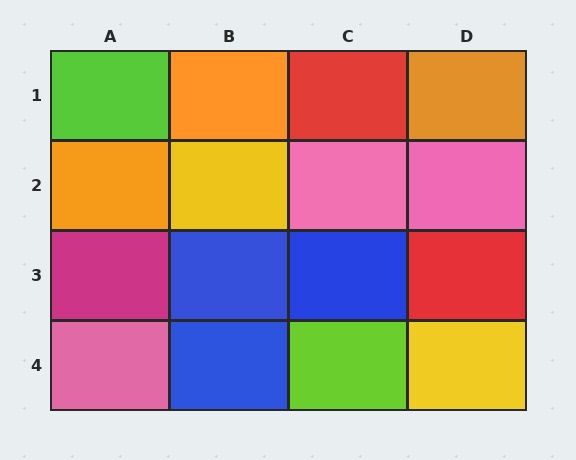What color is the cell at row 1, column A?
Lime.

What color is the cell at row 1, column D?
Orange.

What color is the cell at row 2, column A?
Orange.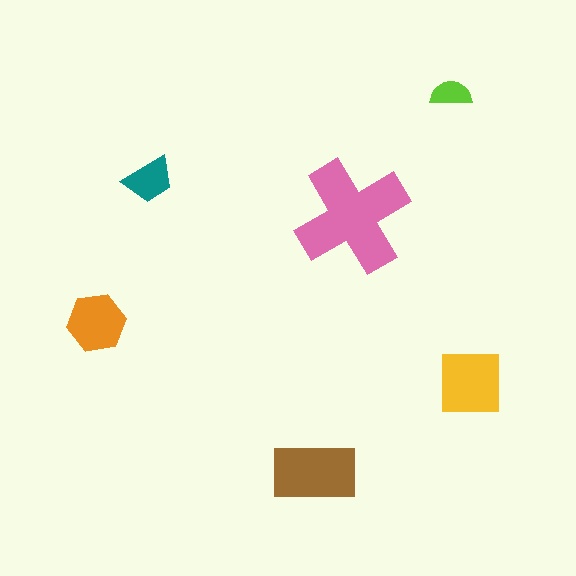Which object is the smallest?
The lime semicircle.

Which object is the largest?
The pink cross.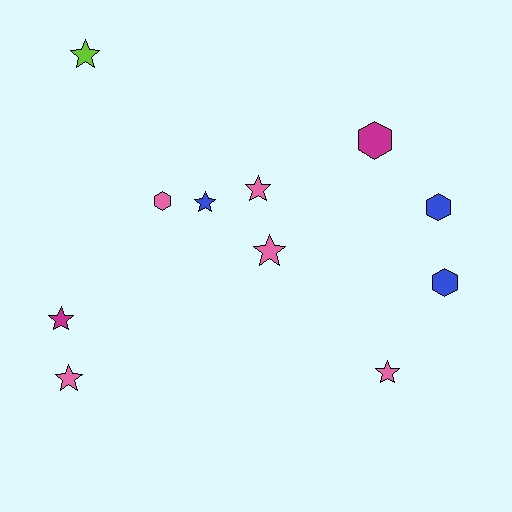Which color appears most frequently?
Pink, with 5 objects.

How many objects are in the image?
There are 11 objects.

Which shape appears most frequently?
Star, with 7 objects.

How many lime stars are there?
There is 1 lime star.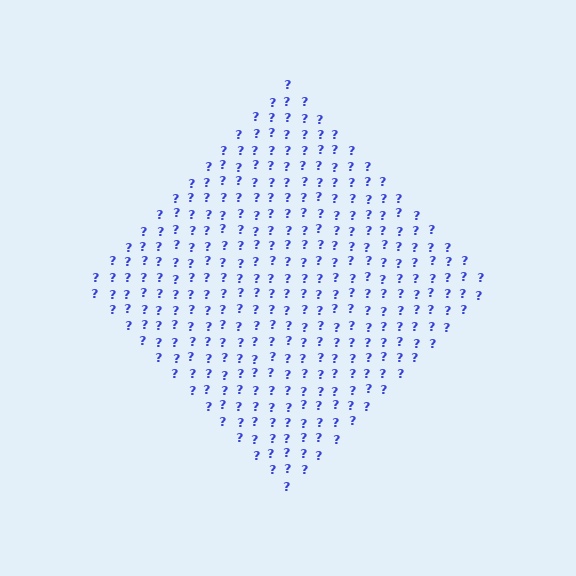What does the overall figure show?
The overall figure shows a diamond.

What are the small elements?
The small elements are question marks.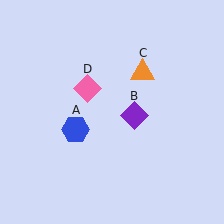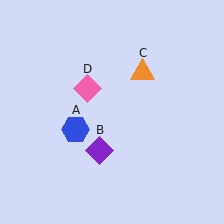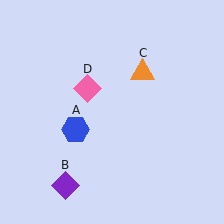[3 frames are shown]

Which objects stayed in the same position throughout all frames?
Blue hexagon (object A) and orange triangle (object C) and pink diamond (object D) remained stationary.